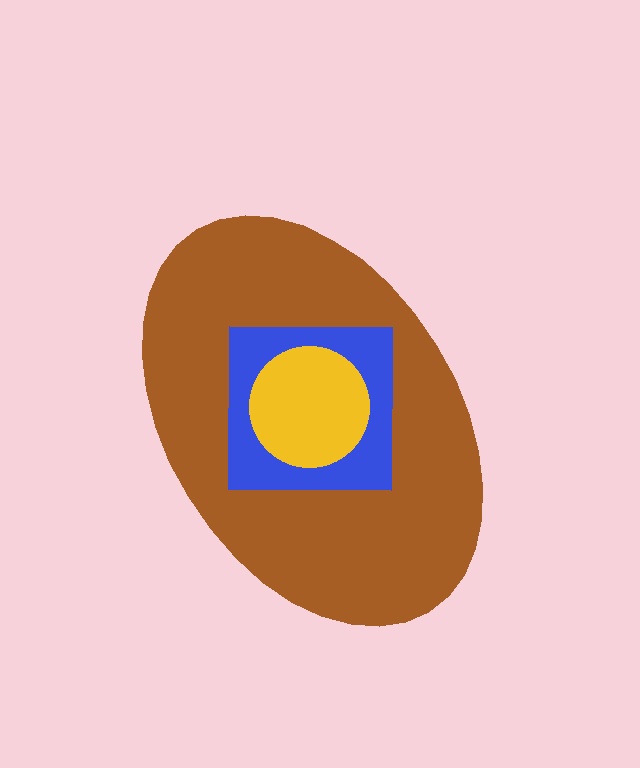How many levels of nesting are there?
3.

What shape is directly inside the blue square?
The yellow circle.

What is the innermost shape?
The yellow circle.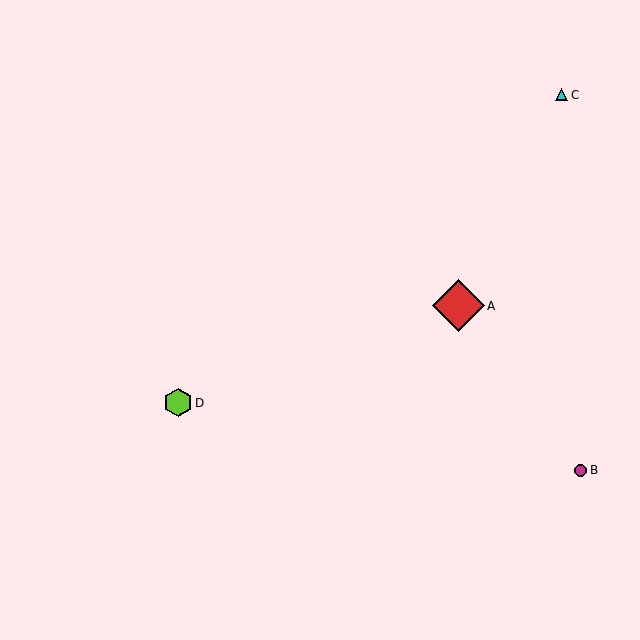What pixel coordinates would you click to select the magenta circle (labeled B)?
Click at (581, 470) to select the magenta circle B.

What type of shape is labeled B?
Shape B is a magenta circle.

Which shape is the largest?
The red diamond (labeled A) is the largest.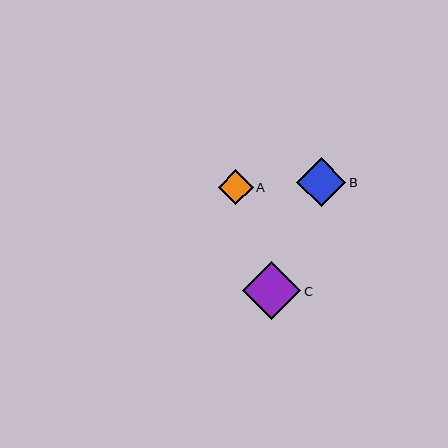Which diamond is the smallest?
Diamond A is the smallest with a size of approximately 35 pixels.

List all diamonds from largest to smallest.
From largest to smallest: C, B, A.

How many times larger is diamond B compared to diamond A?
Diamond B is approximately 1.4 times the size of diamond A.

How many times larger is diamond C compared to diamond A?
Diamond C is approximately 1.6 times the size of diamond A.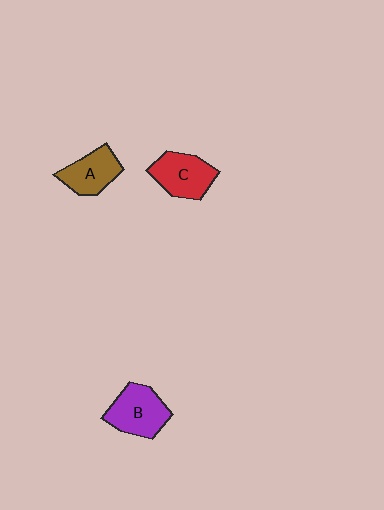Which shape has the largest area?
Shape B (purple).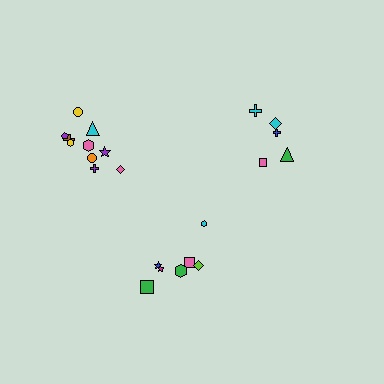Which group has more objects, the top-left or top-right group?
The top-left group.